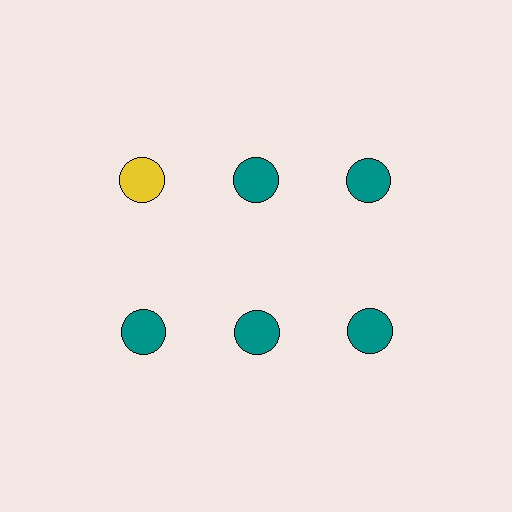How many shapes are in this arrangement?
There are 6 shapes arranged in a grid pattern.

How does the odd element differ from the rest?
It has a different color: yellow instead of teal.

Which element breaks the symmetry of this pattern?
The yellow circle in the top row, leftmost column breaks the symmetry. All other shapes are teal circles.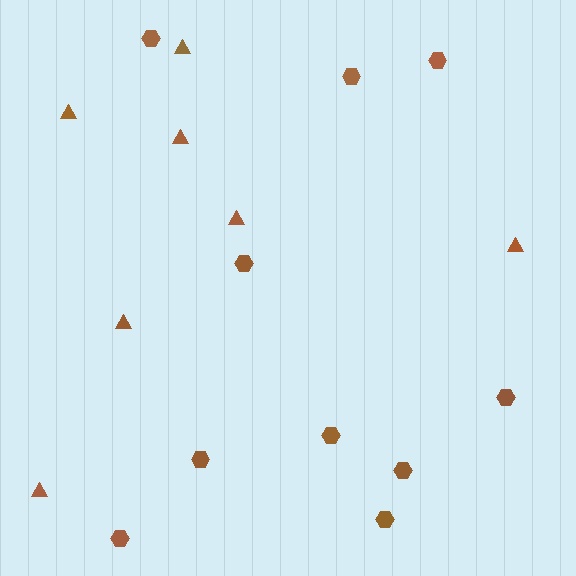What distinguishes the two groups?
There are 2 groups: one group of triangles (7) and one group of hexagons (10).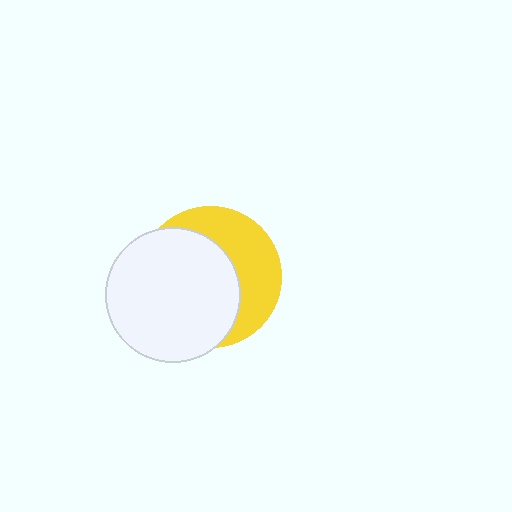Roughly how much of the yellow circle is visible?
A small part of it is visible (roughly 40%).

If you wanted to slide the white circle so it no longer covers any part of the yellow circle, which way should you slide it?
Slide it left — that is the most direct way to separate the two shapes.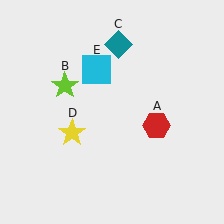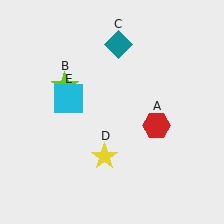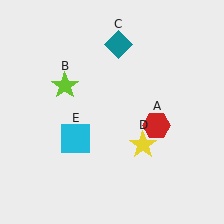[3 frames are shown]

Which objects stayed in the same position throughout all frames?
Red hexagon (object A) and lime star (object B) and teal diamond (object C) remained stationary.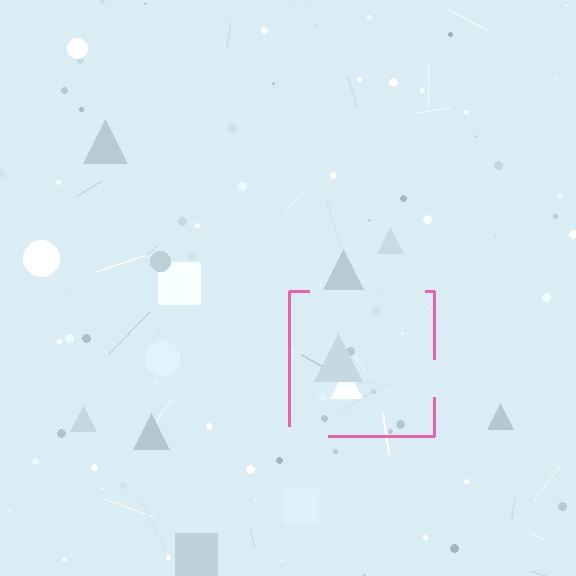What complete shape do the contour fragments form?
The contour fragments form a square.